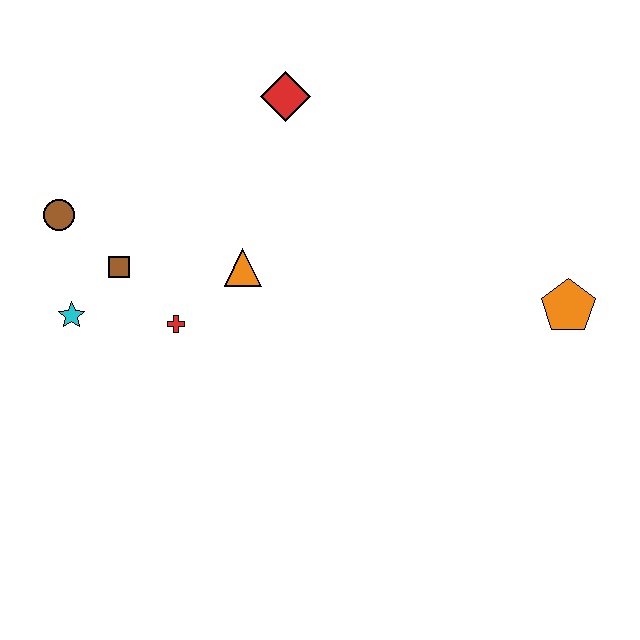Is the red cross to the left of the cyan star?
No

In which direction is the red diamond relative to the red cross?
The red diamond is above the red cross.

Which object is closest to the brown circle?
The brown square is closest to the brown circle.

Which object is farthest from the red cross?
The orange pentagon is farthest from the red cross.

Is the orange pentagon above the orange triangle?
No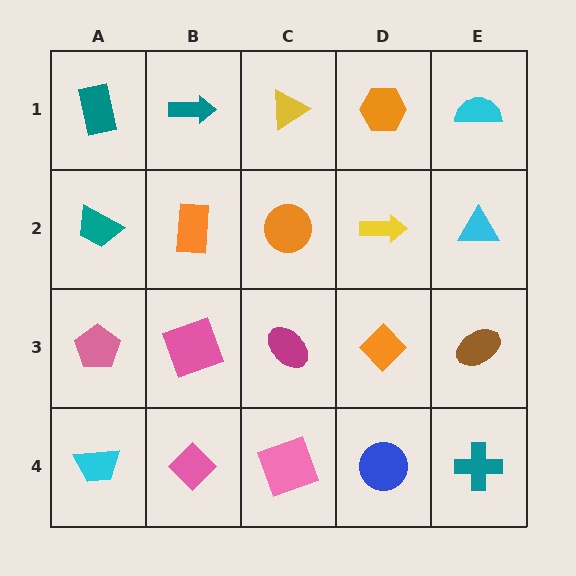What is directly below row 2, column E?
A brown ellipse.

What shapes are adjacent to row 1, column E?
A cyan triangle (row 2, column E), an orange hexagon (row 1, column D).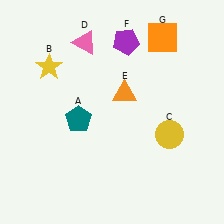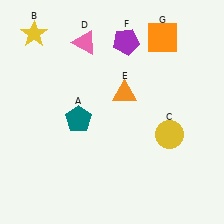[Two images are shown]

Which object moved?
The yellow star (B) moved up.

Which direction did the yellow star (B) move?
The yellow star (B) moved up.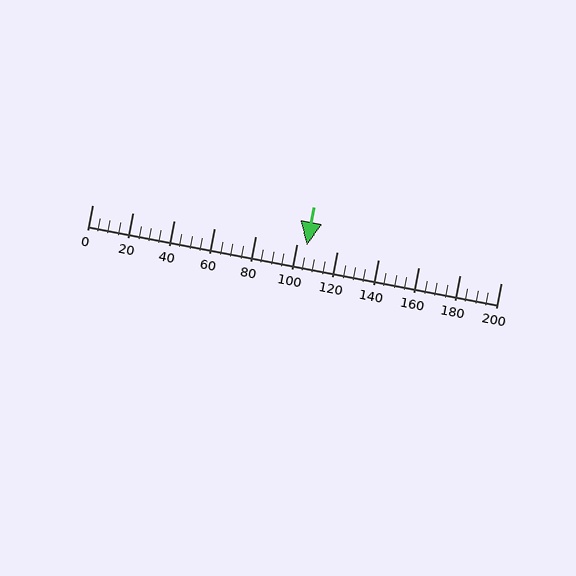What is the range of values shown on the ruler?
The ruler shows values from 0 to 200.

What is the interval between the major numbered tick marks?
The major tick marks are spaced 20 units apart.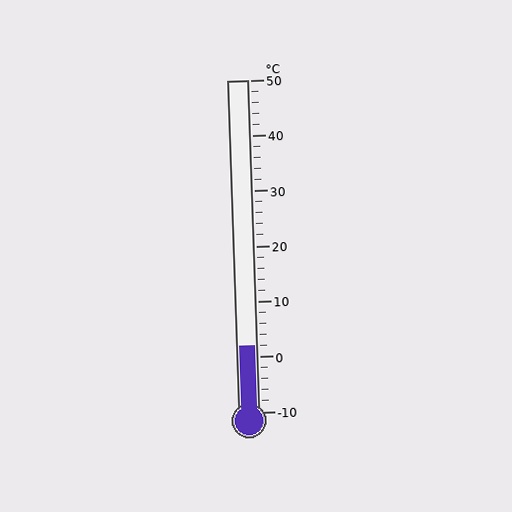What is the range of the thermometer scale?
The thermometer scale ranges from -10°C to 50°C.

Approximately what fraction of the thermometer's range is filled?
The thermometer is filled to approximately 20% of its range.